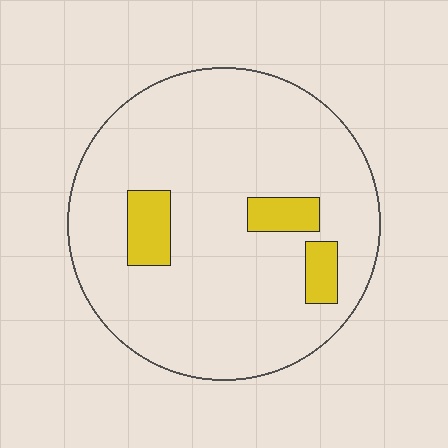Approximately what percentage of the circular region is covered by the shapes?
Approximately 10%.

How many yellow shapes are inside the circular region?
3.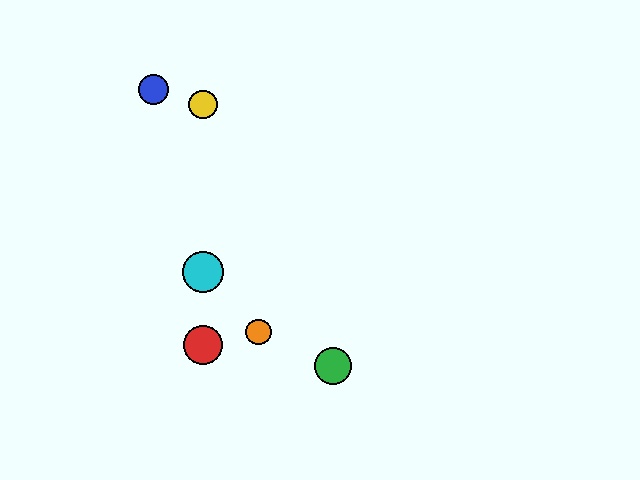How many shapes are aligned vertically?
4 shapes (the red circle, the yellow circle, the purple circle, the cyan circle) are aligned vertically.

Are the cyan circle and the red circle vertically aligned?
Yes, both are at x≈203.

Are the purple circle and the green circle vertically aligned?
No, the purple circle is at x≈203 and the green circle is at x≈333.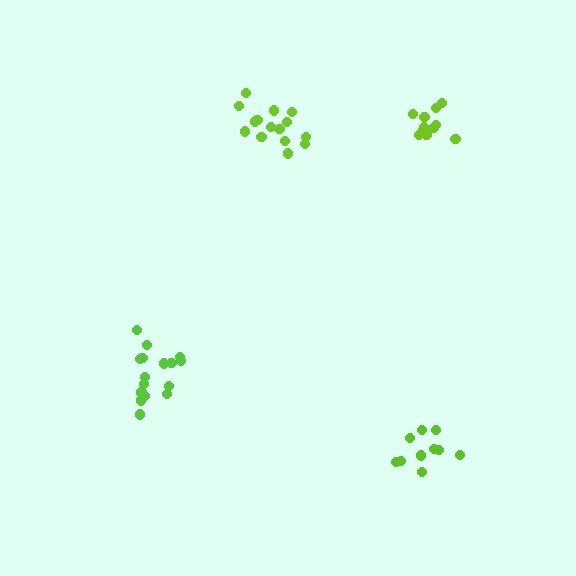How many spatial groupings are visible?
There are 4 spatial groupings.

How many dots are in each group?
Group 1: 15 dots, Group 2: 10 dots, Group 3: 11 dots, Group 4: 16 dots (52 total).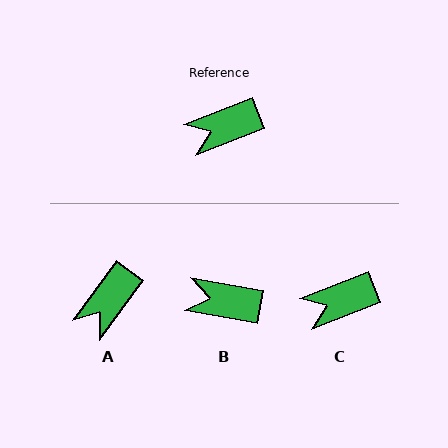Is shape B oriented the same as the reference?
No, it is off by about 31 degrees.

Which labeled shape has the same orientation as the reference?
C.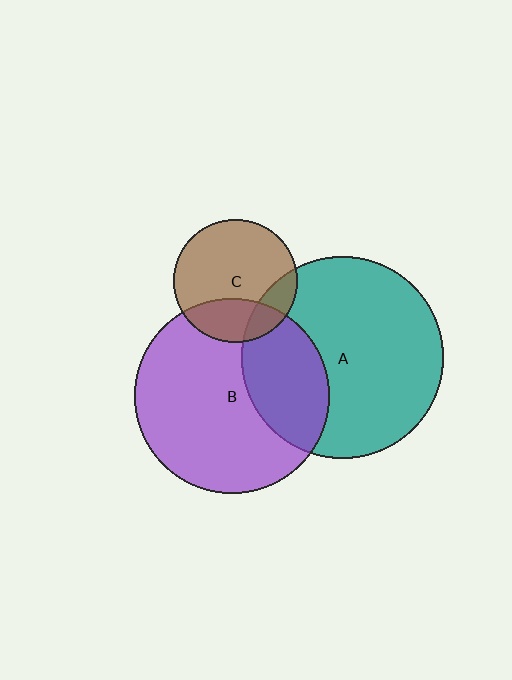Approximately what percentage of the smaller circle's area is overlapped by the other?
Approximately 15%.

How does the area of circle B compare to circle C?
Approximately 2.5 times.